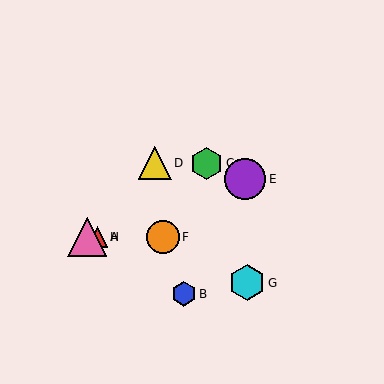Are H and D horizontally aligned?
No, H is at y≈237 and D is at y≈163.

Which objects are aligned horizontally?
Objects A, F, H are aligned horizontally.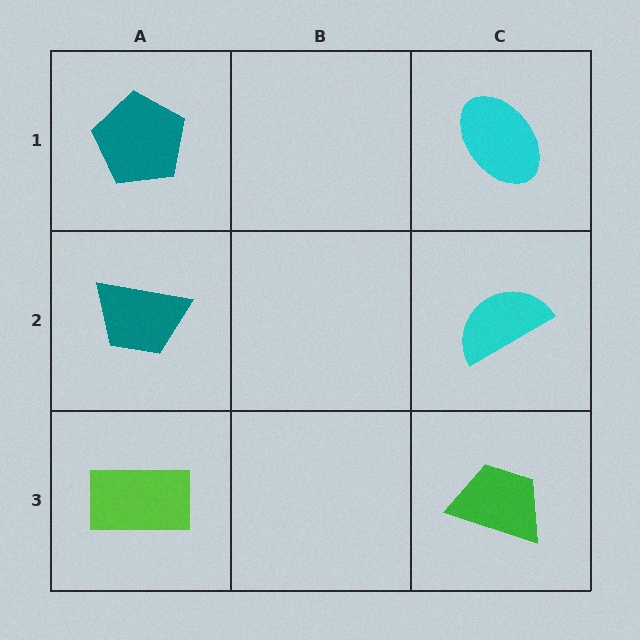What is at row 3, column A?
A lime rectangle.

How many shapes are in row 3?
2 shapes.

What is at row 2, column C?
A cyan semicircle.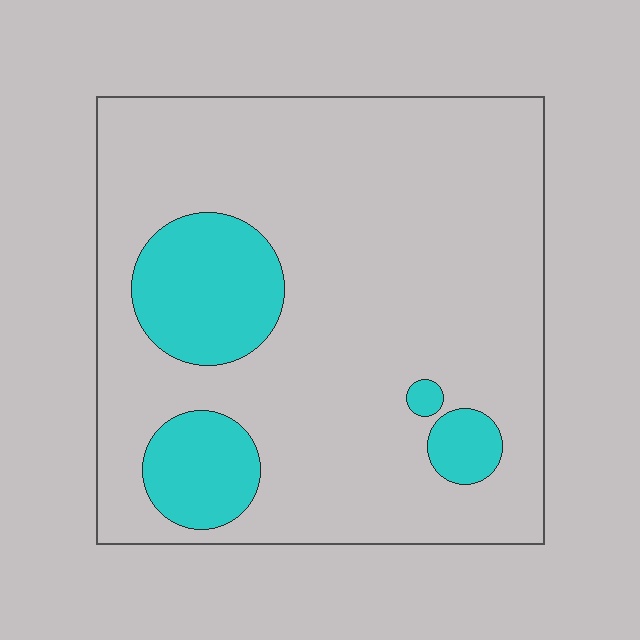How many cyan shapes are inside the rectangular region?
4.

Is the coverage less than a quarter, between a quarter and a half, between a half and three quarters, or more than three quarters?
Less than a quarter.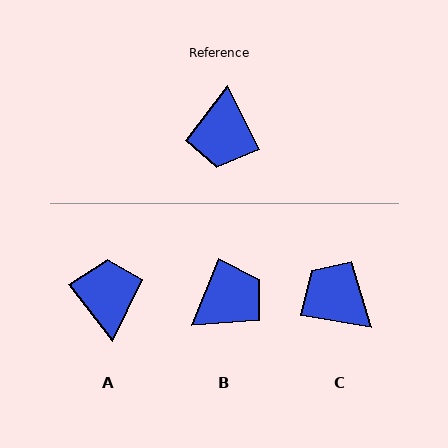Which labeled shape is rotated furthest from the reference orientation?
A, about 169 degrees away.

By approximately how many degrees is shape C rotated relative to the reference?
Approximately 126 degrees clockwise.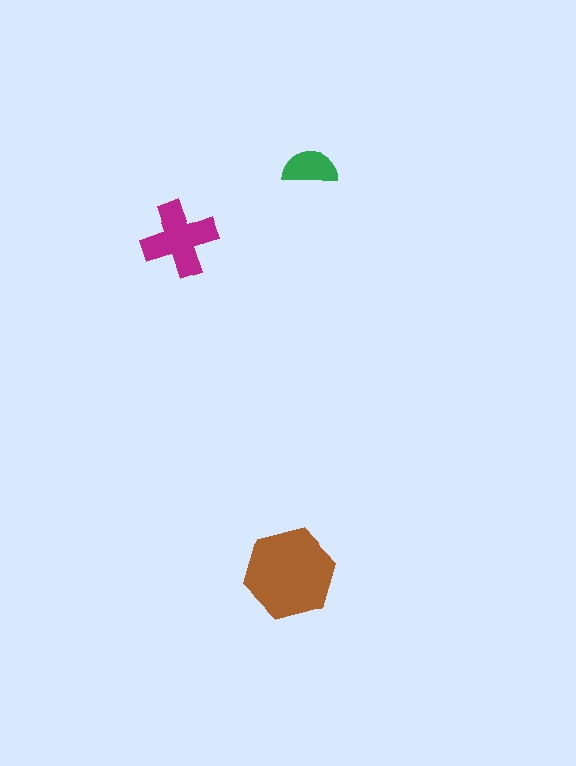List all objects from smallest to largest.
The green semicircle, the magenta cross, the brown hexagon.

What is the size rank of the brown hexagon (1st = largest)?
1st.